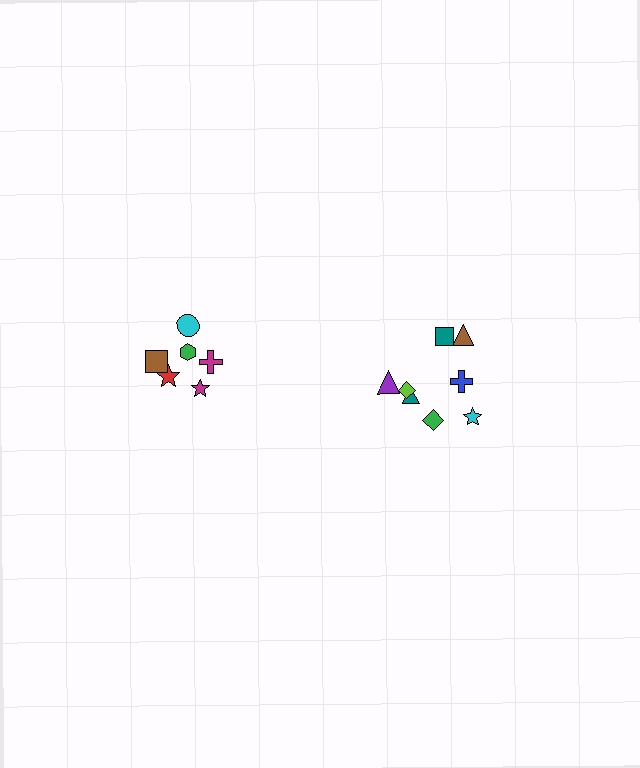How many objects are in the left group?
There are 6 objects.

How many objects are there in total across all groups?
There are 14 objects.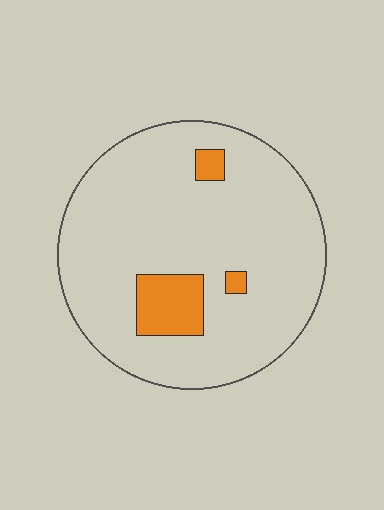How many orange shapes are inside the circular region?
3.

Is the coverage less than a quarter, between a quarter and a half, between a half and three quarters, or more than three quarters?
Less than a quarter.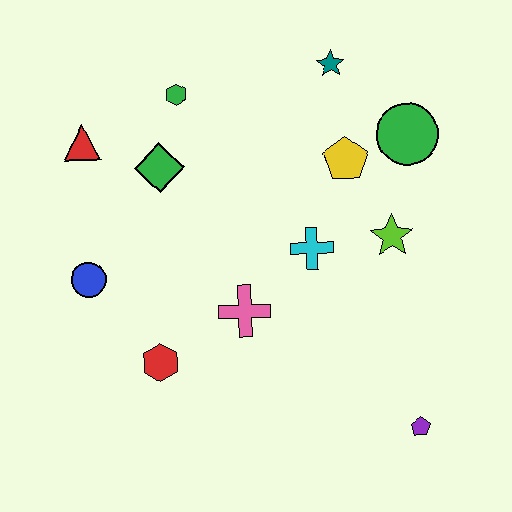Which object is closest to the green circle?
The yellow pentagon is closest to the green circle.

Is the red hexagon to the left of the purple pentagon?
Yes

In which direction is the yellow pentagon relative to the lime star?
The yellow pentagon is above the lime star.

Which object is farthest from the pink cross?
The teal star is farthest from the pink cross.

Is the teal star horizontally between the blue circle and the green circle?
Yes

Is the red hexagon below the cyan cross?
Yes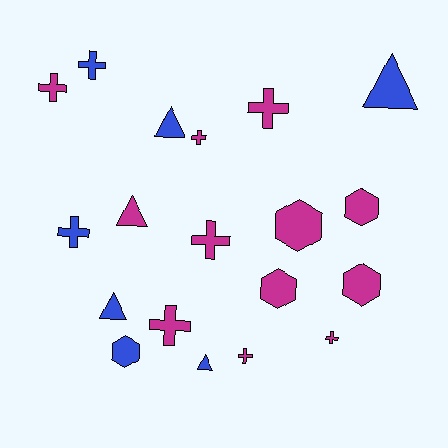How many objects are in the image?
There are 19 objects.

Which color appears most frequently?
Magenta, with 12 objects.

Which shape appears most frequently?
Cross, with 9 objects.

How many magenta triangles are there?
There is 1 magenta triangle.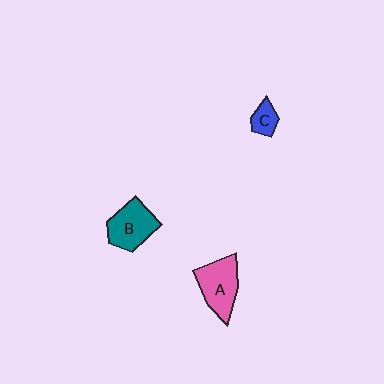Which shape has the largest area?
Shape A (pink).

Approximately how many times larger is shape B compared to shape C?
Approximately 2.5 times.